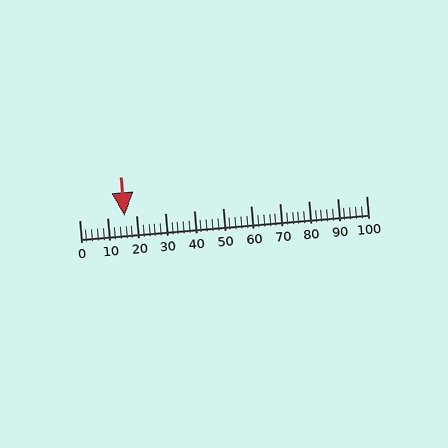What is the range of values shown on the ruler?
The ruler shows values from 0 to 100.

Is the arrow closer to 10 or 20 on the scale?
The arrow is closer to 20.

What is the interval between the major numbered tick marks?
The major tick marks are spaced 10 units apart.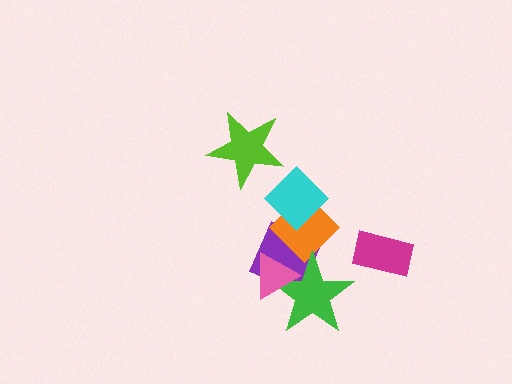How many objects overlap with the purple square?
3 objects overlap with the purple square.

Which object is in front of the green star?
The pink triangle is in front of the green star.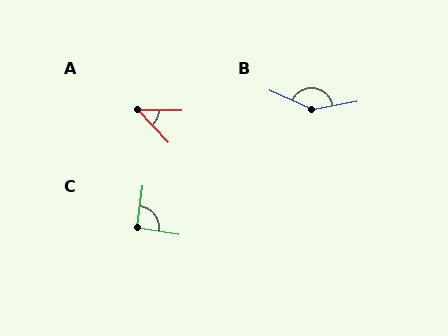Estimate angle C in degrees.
Approximately 92 degrees.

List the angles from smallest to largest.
A (46°), C (92°), B (145°).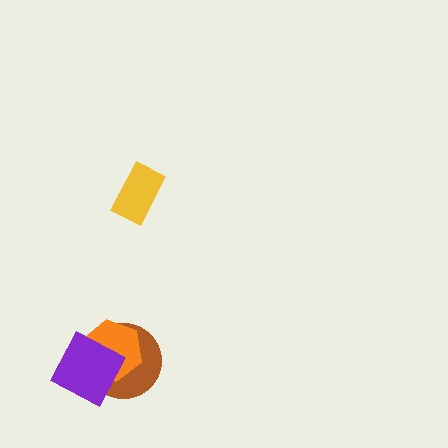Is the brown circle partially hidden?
Yes, it is partially covered by another shape.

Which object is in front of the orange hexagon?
The purple diamond is in front of the orange hexagon.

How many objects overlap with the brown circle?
2 objects overlap with the brown circle.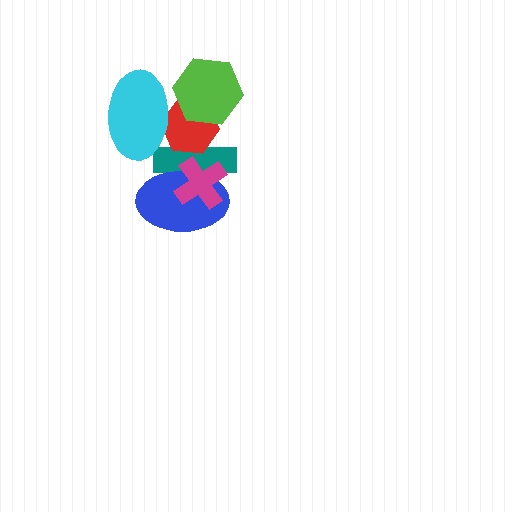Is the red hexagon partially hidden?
Yes, it is partially covered by another shape.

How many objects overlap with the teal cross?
4 objects overlap with the teal cross.